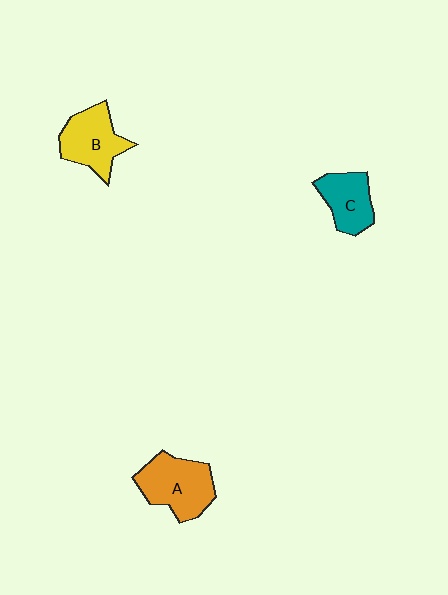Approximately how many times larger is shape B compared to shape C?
Approximately 1.2 times.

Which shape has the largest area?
Shape A (orange).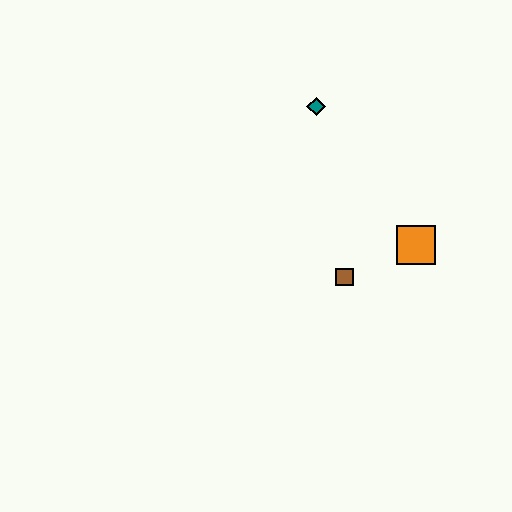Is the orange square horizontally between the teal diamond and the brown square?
No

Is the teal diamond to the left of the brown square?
Yes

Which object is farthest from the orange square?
The teal diamond is farthest from the orange square.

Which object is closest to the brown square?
The orange square is closest to the brown square.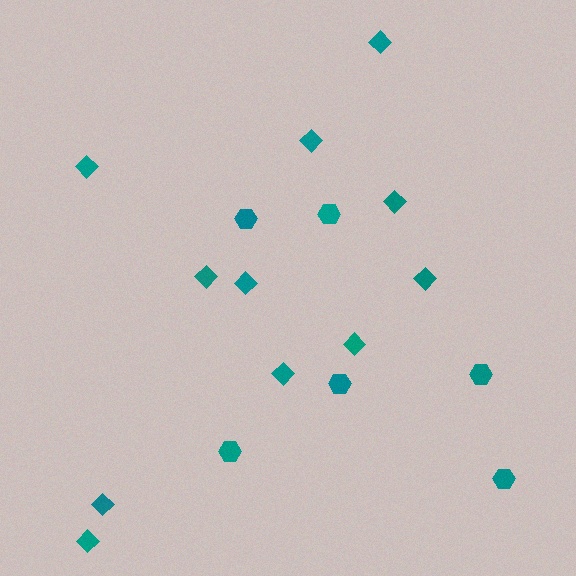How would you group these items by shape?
There are 2 groups: one group of diamonds (11) and one group of hexagons (6).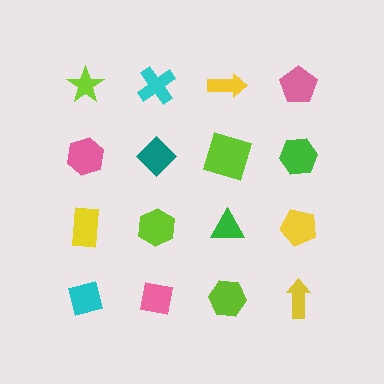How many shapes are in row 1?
4 shapes.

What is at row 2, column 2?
A teal diamond.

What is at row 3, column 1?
A yellow rectangle.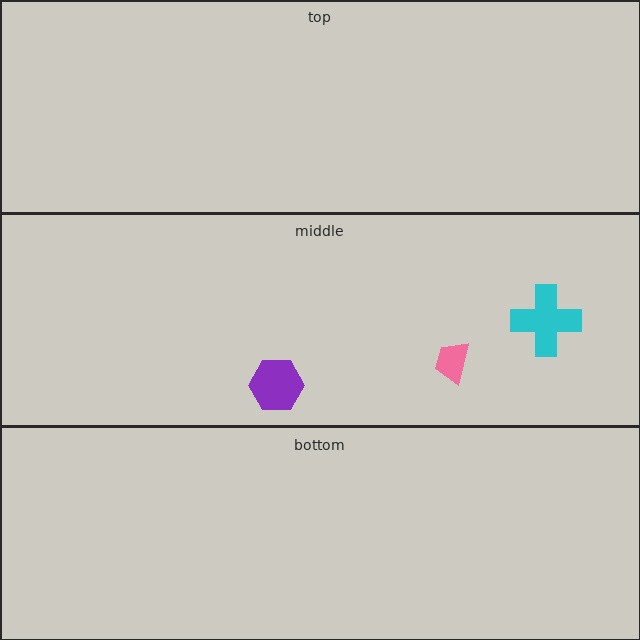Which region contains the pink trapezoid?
The middle region.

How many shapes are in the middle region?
3.